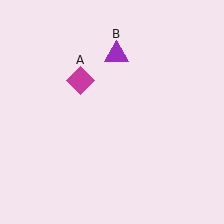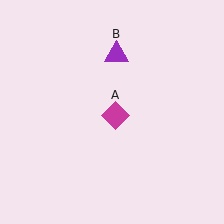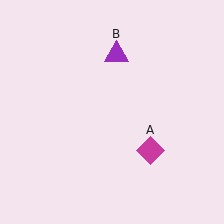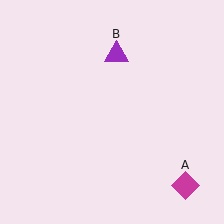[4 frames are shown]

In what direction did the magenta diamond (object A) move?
The magenta diamond (object A) moved down and to the right.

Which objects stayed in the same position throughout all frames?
Purple triangle (object B) remained stationary.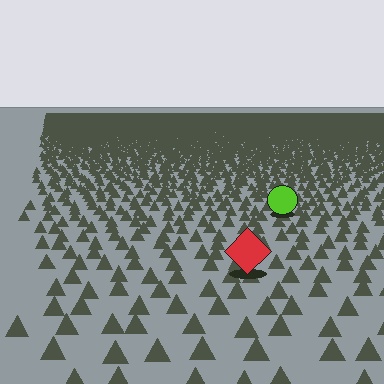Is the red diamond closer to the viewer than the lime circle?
Yes. The red diamond is closer — you can tell from the texture gradient: the ground texture is coarser near it.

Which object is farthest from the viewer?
The lime circle is farthest from the viewer. It appears smaller and the ground texture around it is denser.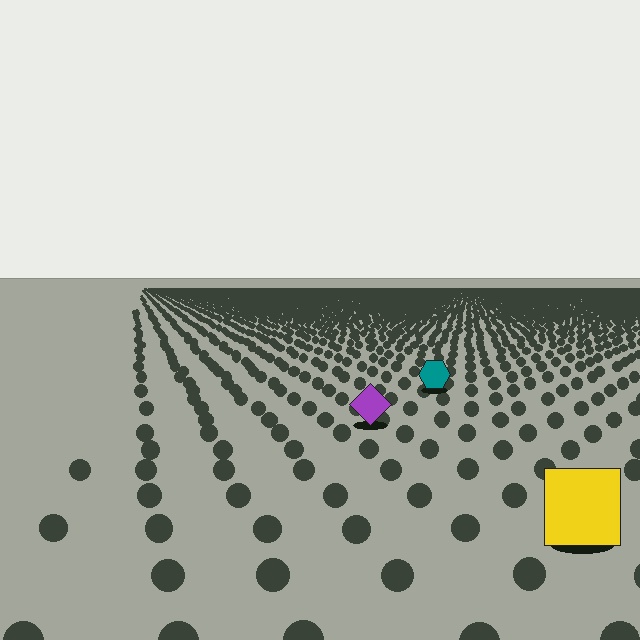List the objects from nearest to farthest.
From nearest to farthest: the yellow square, the purple diamond, the teal hexagon.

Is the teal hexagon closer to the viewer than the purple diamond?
No. The purple diamond is closer — you can tell from the texture gradient: the ground texture is coarser near it.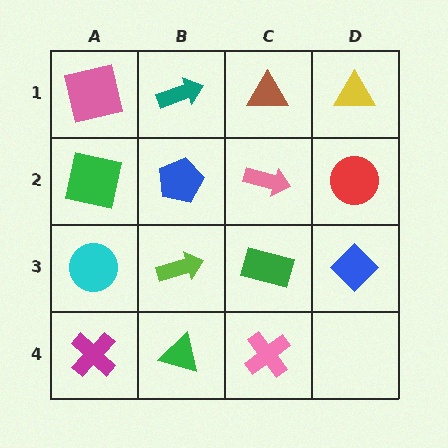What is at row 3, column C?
A green rectangle.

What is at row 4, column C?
A pink cross.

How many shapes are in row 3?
4 shapes.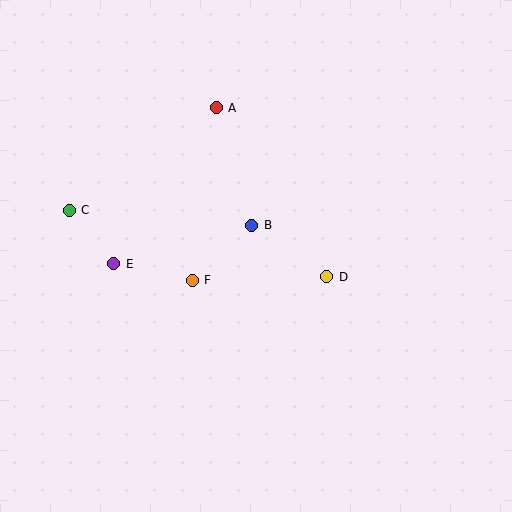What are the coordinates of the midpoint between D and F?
The midpoint between D and F is at (260, 279).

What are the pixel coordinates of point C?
Point C is at (69, 210).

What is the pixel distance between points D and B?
The distance between D and B is 91 pixels.